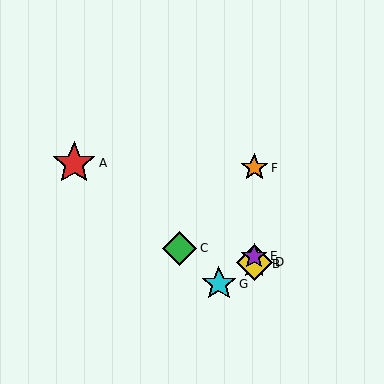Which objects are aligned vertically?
Objects B, D, E, F are aligned vertically.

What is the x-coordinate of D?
Object D is at x≈254.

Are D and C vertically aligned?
No, D is at x≈254 and C is at x≈180.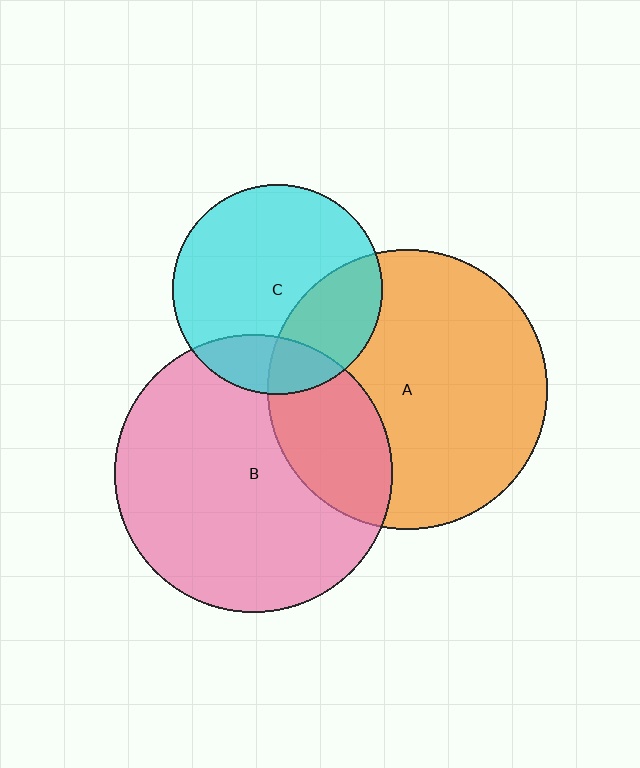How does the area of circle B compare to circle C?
Approximately 1.8 times.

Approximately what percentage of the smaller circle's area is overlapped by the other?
Approximately 25%.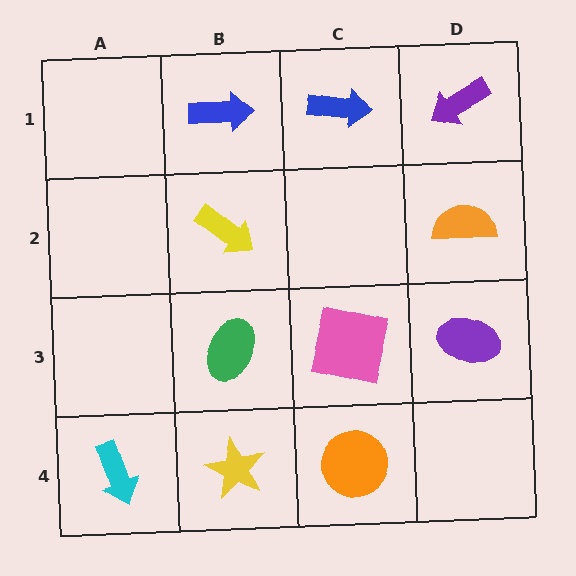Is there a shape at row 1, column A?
No, that cell is empty.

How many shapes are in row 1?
3 shapes.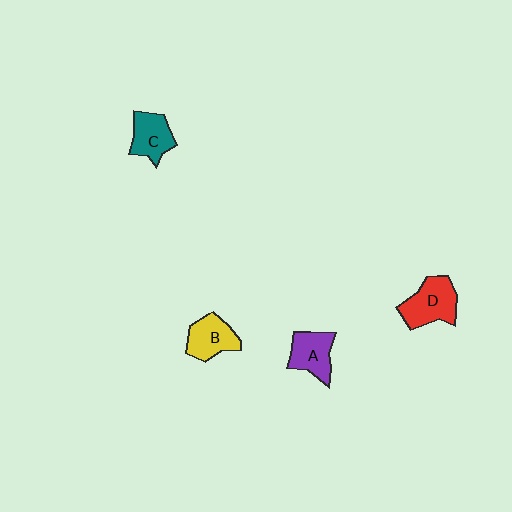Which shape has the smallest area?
Shape C (teal).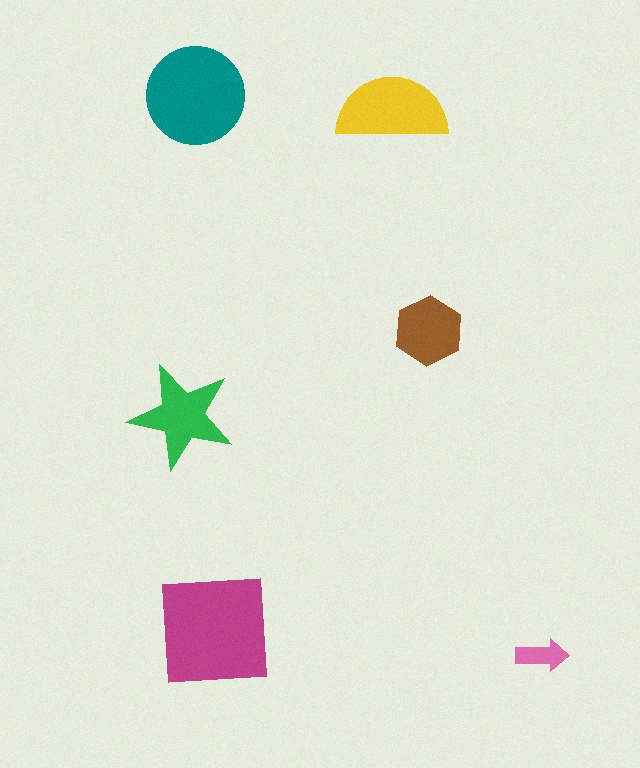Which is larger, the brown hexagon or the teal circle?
The teal circle.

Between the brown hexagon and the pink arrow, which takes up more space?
The brown hexagon.